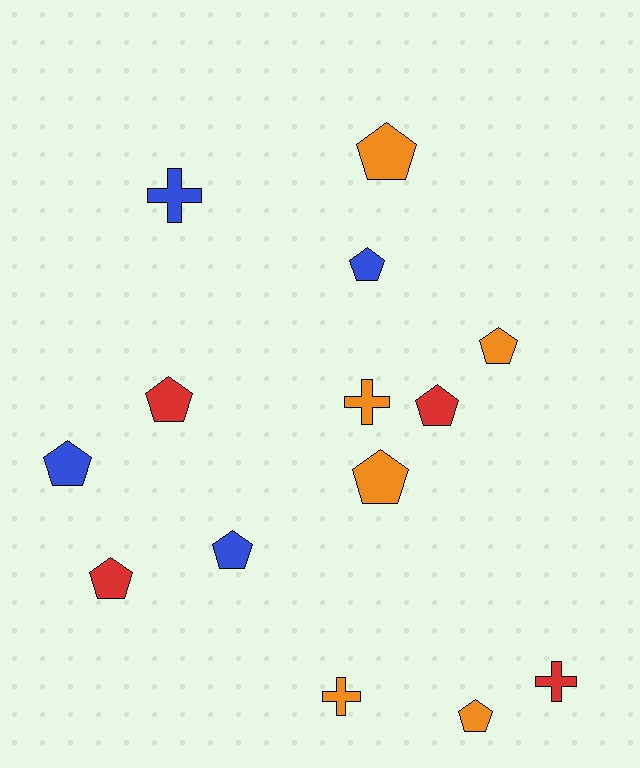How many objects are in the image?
There are 14 objects.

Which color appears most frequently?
Orange, with 6 objects.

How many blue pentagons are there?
There are 3 blue pentagons.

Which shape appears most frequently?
Pentagon, with 10 objects.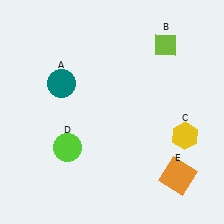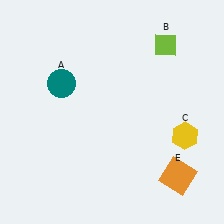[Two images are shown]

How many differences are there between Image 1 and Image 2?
There is 1 difference between the two images.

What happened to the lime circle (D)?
The lime circle (D) was removed in Image 2. It was in the bottom-left area of Image 1.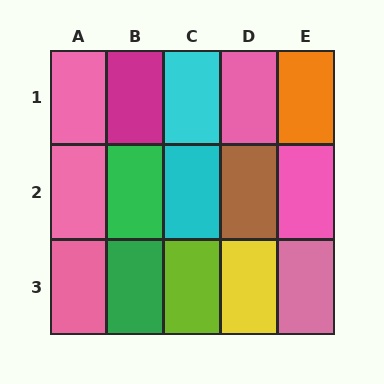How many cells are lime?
1 cell is lime.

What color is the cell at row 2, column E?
Pink.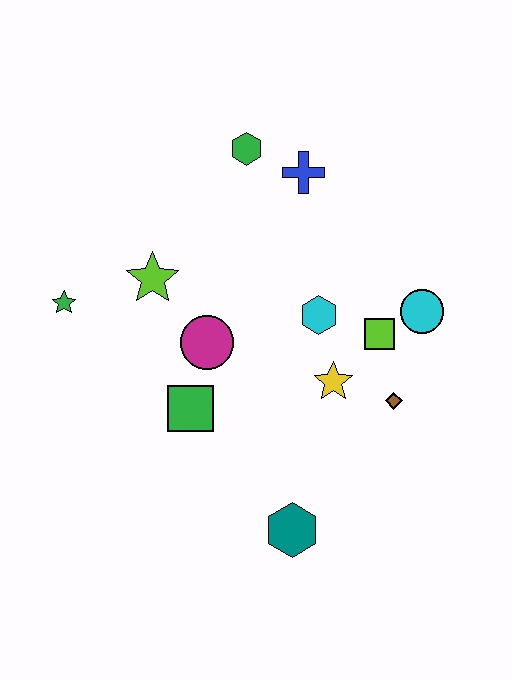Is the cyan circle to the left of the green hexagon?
No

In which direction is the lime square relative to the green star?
The lime square is to the right of the green star.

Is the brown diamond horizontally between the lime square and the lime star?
No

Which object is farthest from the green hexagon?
The teal hexagon is farthest from the green hexagon.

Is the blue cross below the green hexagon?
Yes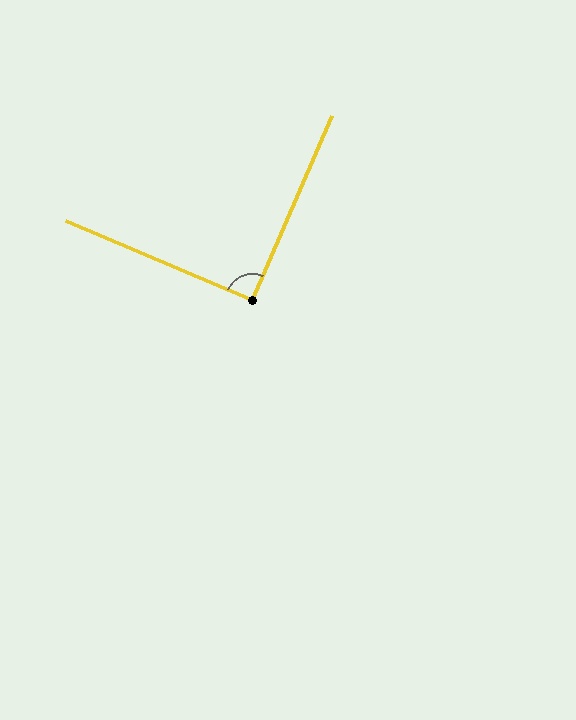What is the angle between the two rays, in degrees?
Approximately 90 degrees.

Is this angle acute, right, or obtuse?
It is approximately a right angle.